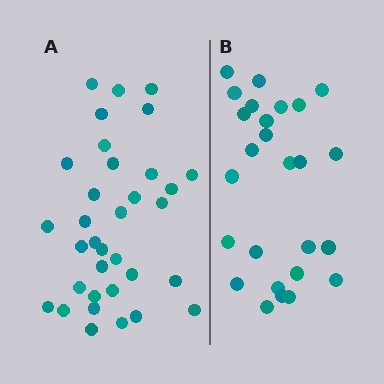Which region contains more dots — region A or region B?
Region A (the left region) has more dots.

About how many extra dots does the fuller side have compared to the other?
Region A has roughly 8 or so more dots than region B.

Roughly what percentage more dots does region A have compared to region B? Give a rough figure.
About 30% more.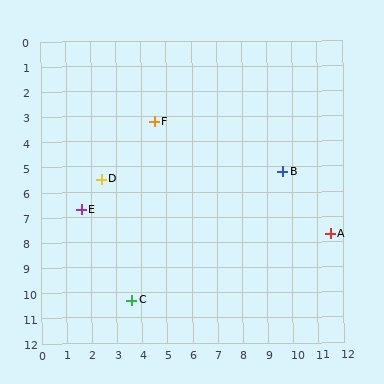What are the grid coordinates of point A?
Point A is at approximately (11.5, 7.7).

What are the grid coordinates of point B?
Point B is at approximately (9.6, 5.2).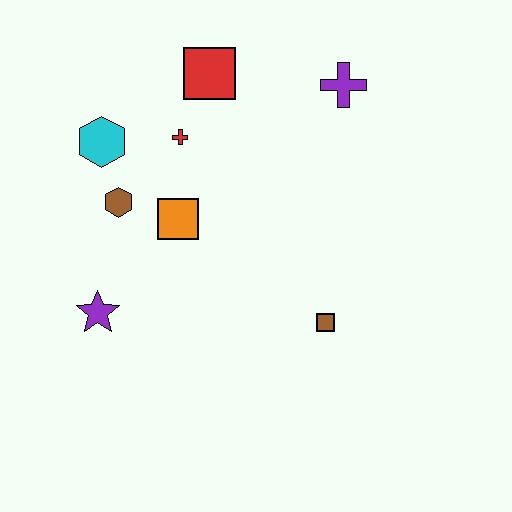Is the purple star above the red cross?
No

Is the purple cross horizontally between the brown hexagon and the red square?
No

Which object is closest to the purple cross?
The red square is closest to the purple cross.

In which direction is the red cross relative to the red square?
The red cross is below the red square.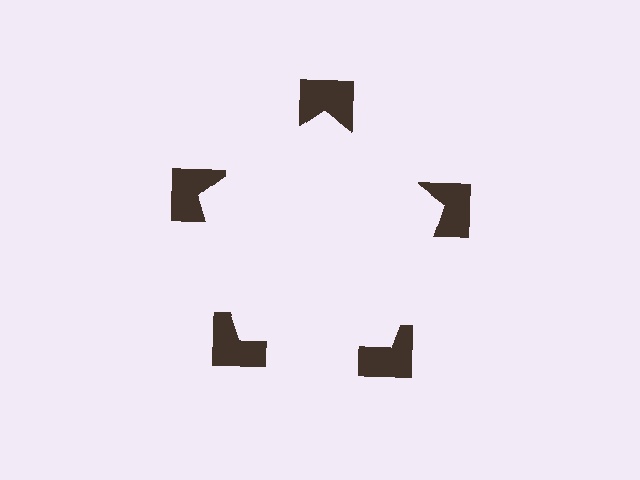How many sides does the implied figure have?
5 sides.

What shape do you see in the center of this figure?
An illusory pentagon — its edges are inferred from the aligned wedge cuts in the notched squares, not physically drawn.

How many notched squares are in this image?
There are 5 — one at each vertex of the illusory pentagon.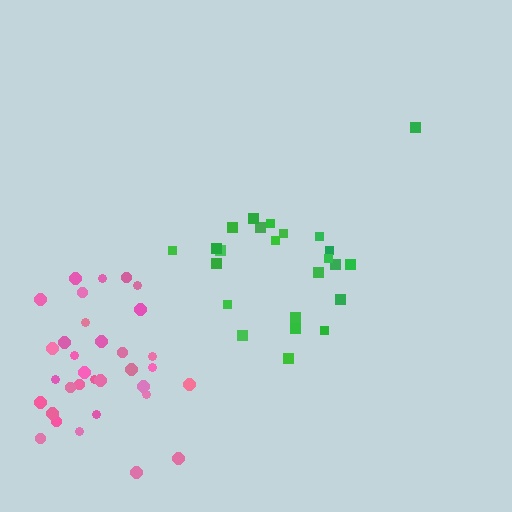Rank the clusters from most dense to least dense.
pink, green.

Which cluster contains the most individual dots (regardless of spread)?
Pink (33).